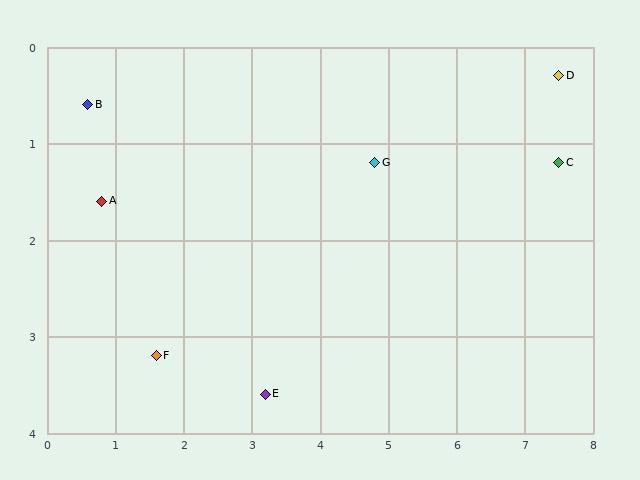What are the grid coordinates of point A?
Point A is at approximately (0.8, 1.6).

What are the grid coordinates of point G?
Point G is at approximately (4.8, 1.2).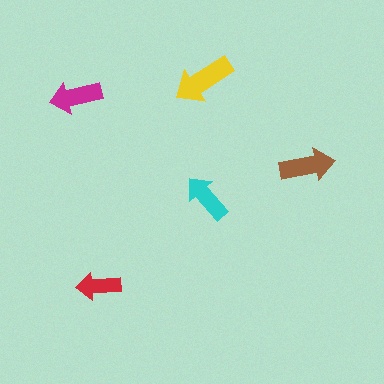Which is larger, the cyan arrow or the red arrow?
The cyan one.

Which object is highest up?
The yellow arrow is topmost.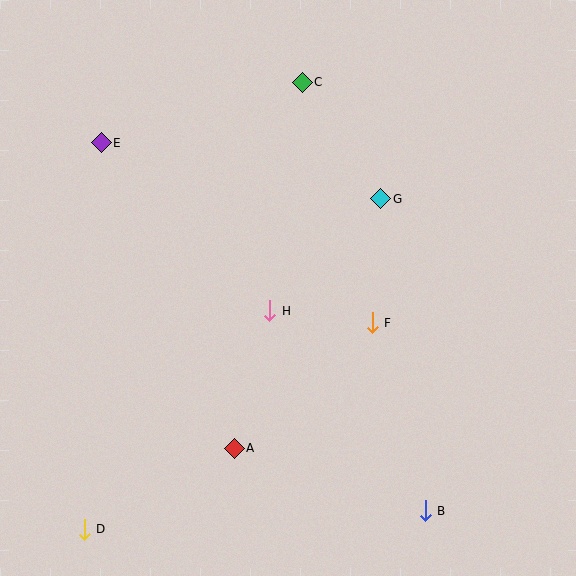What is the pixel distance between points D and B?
The distance between D and B is 341 pixels.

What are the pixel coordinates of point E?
Point E is at (102, 142).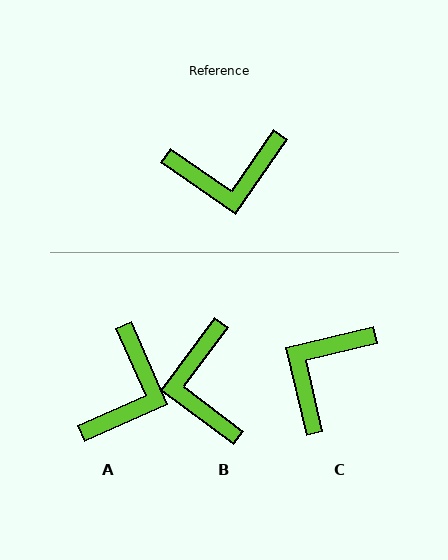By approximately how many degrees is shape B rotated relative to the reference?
Approximately 92 degrees clockwise.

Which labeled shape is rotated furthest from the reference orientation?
C, about 132 degrees away.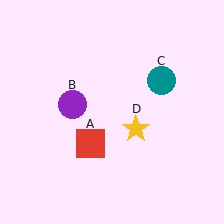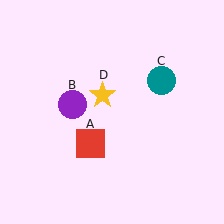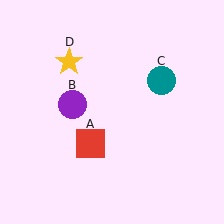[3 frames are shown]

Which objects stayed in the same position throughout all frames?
Red square (object A) and purple circle (object B) and teal circle (object C) remained stationary.